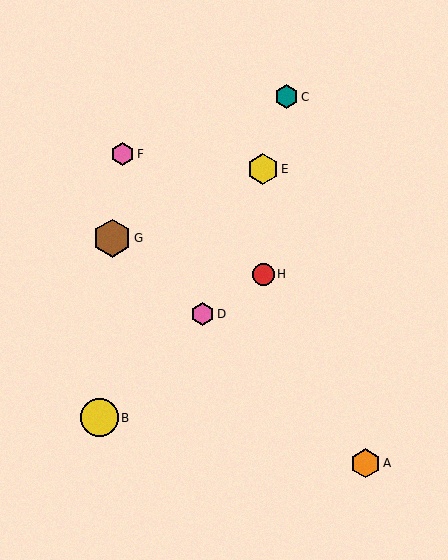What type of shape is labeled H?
Shape H is a red circle.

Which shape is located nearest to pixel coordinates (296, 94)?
The teal hexagon (labeled C) at (286, 97) is nearest to that location.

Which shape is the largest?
The brown hexagon (labeled G) is the largest.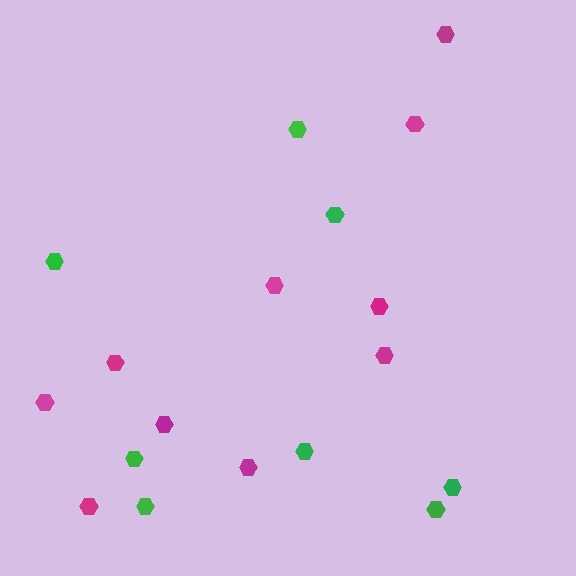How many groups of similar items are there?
There are 2 groups: one group of magenta hexagons (10) and one group of green hexagons (8).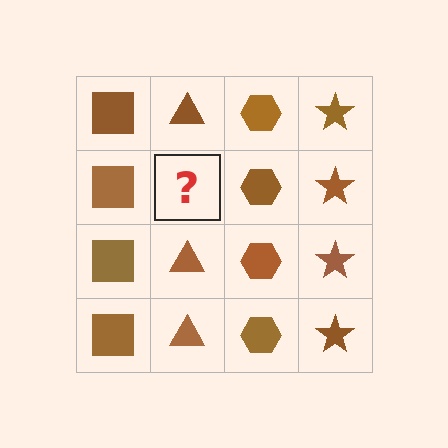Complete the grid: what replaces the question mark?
The question mark should be replaced with a brown triangle.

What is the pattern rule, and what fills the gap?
The rule is that each column has a consistent shape. The gap should be filled with a brown triangle.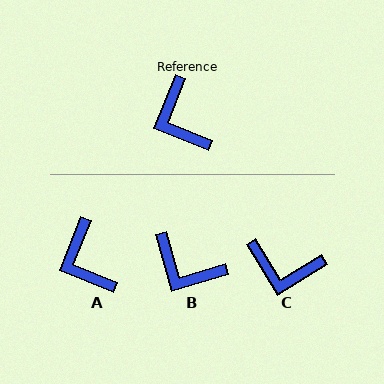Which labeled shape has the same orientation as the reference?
A.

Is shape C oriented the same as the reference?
No, it is off by about 53 degrees.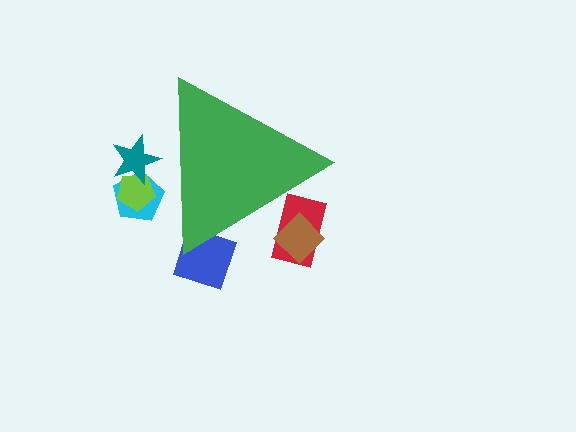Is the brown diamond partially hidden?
Yes, the brown diamond is partially hidden behind the green triangle.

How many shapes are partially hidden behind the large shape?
6 shapes are partially hidden.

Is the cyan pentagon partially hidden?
Yes, the cyan pentagon is partially hidden behind the green triangle.